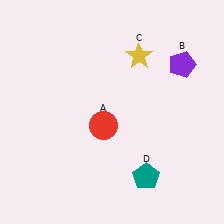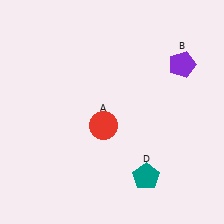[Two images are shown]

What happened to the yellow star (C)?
The yellow star (C) was removed in Image 2. It was in the top-right area of Image 1.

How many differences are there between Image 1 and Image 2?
There is 1 difference between the two images.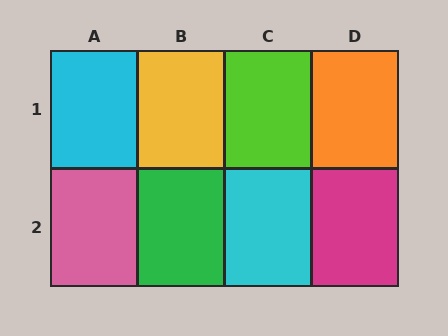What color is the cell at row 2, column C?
Cyan.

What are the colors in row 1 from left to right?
Cyan, yellow, lime, orange.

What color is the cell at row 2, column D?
Magenta.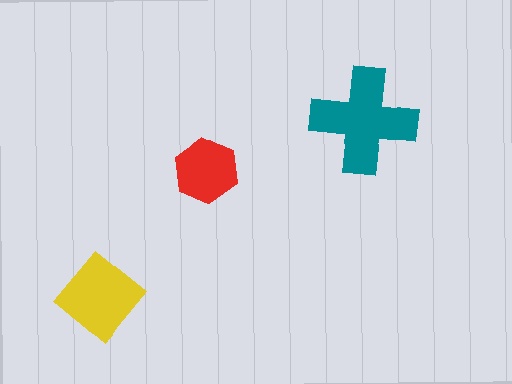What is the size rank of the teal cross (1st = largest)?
1st.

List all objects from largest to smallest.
The teal cross, the yellow diamond, the red hexagon.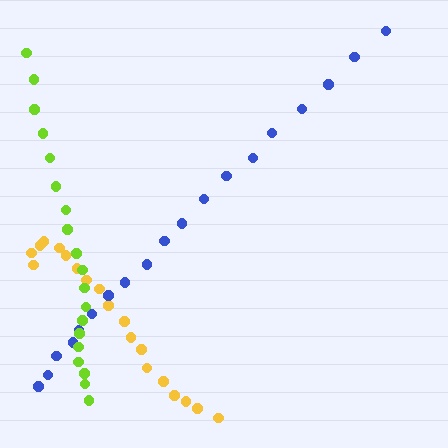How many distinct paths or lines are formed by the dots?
There are 3 distinct paths.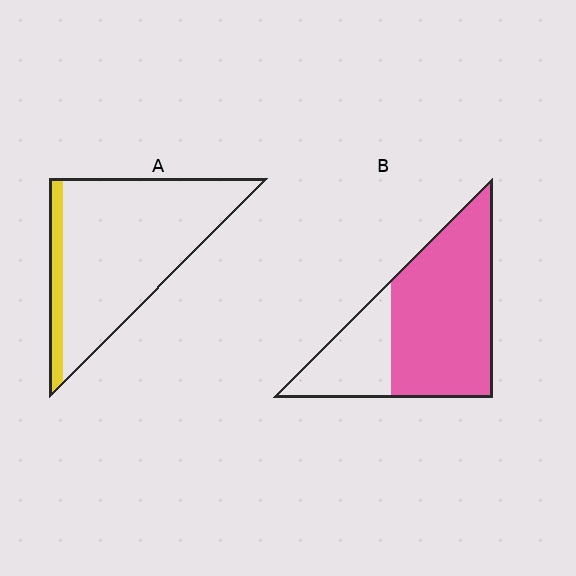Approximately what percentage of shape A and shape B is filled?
A is approximately 10% and B is approximately 70%.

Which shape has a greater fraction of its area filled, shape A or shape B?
Shape B.